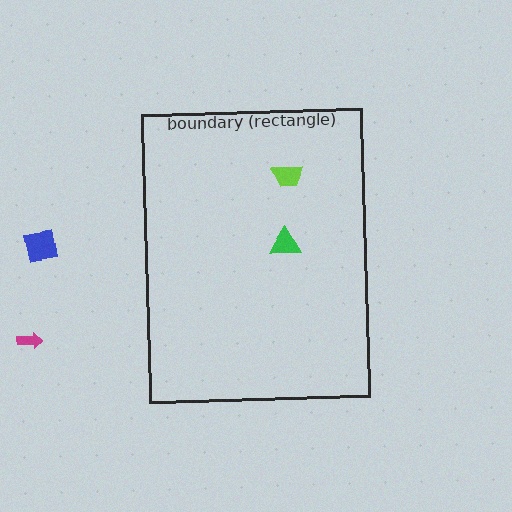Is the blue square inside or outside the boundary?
Outside.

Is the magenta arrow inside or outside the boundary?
Outside.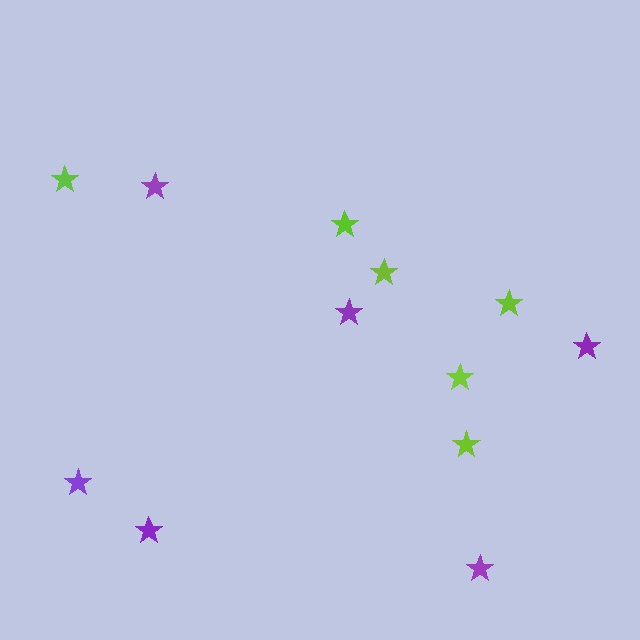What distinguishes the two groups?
There are 2 groups: one group of lime stars (6) and one group of purple stars (6).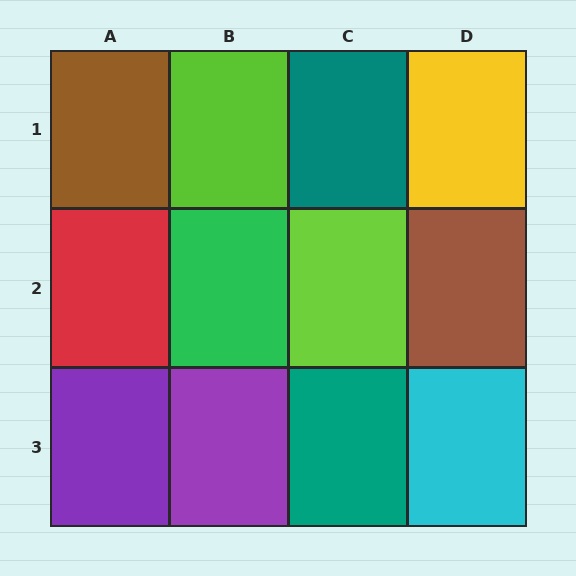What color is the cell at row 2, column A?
Red.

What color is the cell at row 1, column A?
Brown.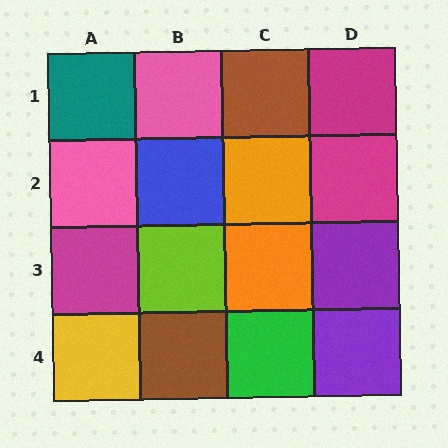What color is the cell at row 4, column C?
Green.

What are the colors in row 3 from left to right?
Magenta, lime, orange, purple.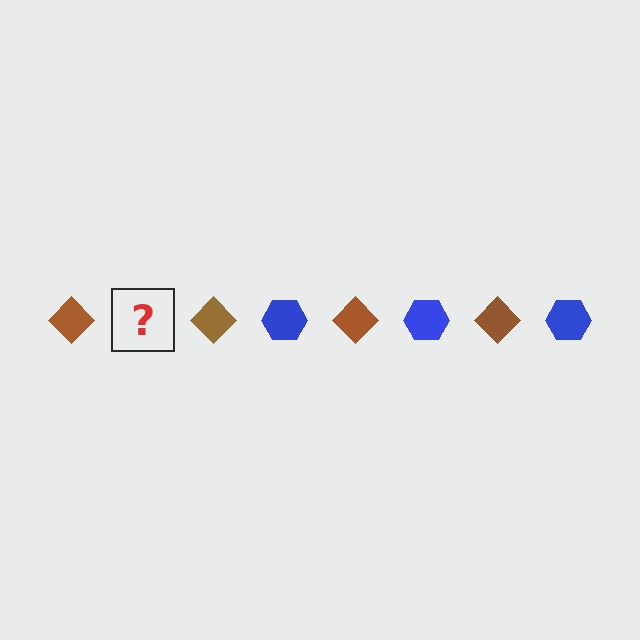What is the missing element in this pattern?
The missing element is a blue hexagon.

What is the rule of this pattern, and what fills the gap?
The rule is that the pattern alternates between brown diamond and blue hexagon. The gap should be filled with a blue hexagon.